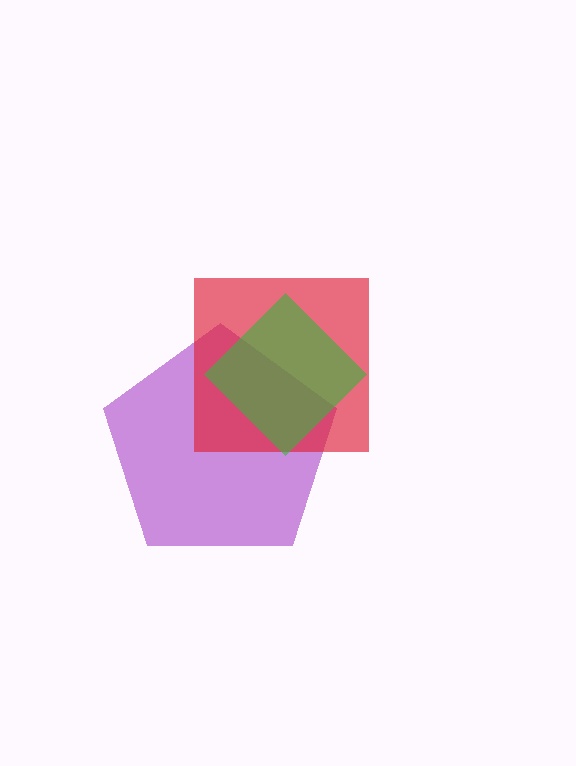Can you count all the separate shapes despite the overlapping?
Yes, there are 3 separate shapes.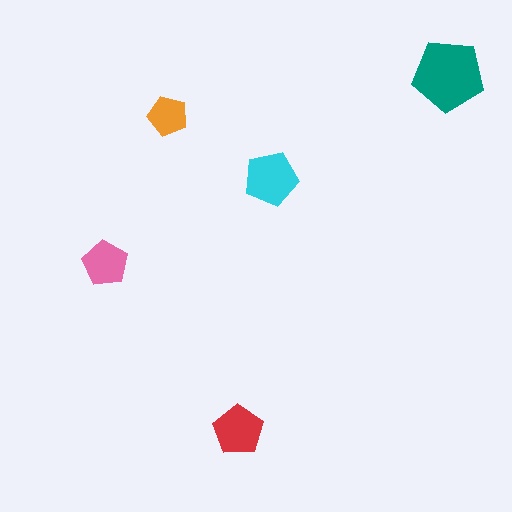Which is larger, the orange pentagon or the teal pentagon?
The teal one.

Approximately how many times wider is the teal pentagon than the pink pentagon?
About 1.5 times wider.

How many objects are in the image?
There are 5 objects in the image.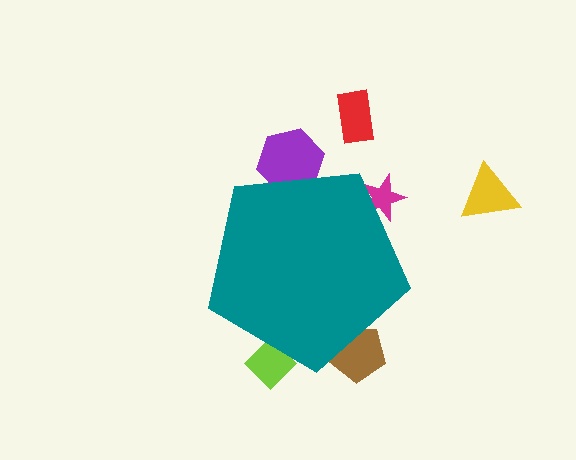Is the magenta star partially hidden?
Yes, the magenta star is partially hidden behind the teal pentagon.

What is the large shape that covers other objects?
A teal pentagon.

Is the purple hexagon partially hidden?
Yes, the purple hexagon is partially hidden behind the teal pentagon.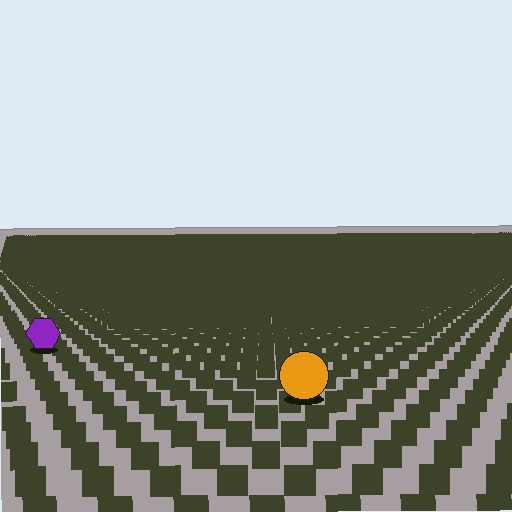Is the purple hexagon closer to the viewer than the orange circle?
No. The orange circle is closer — you can tell from the texture gradient: the ground texture is coarser near it.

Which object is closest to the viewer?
The orange circle is closest. The texture marks near it are larger and more spread out.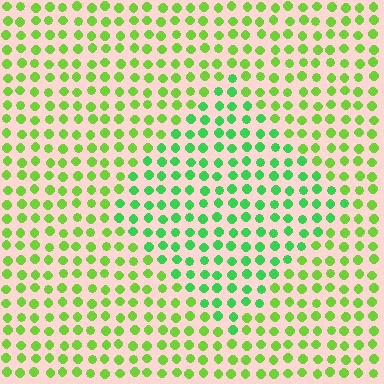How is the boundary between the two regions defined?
The boundary is defined purely by a slight shift in hue (about 32 degrees). Spacing, size, and orientation are identical on both sides.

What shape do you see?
I see a diamond.